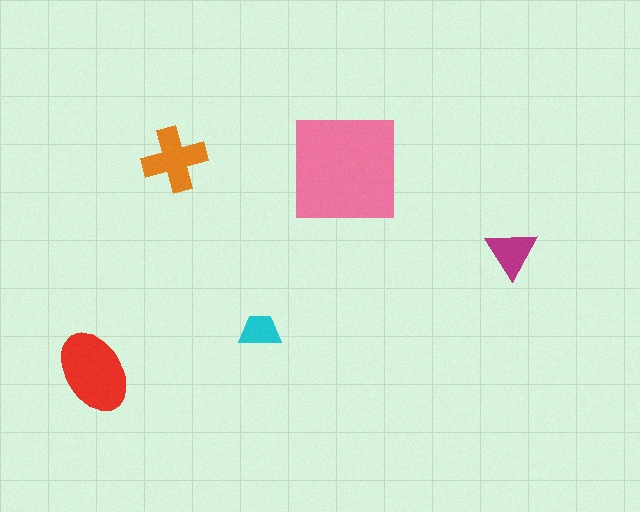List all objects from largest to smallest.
The pink square, the red ellipse, the orange cross, the magenta triangle, the cyan trapezoid.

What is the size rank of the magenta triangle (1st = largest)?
4th.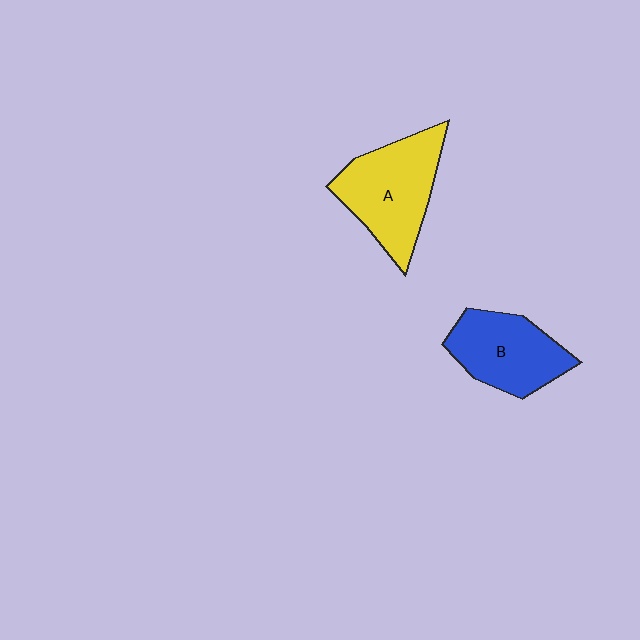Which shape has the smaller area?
Shape B (blue).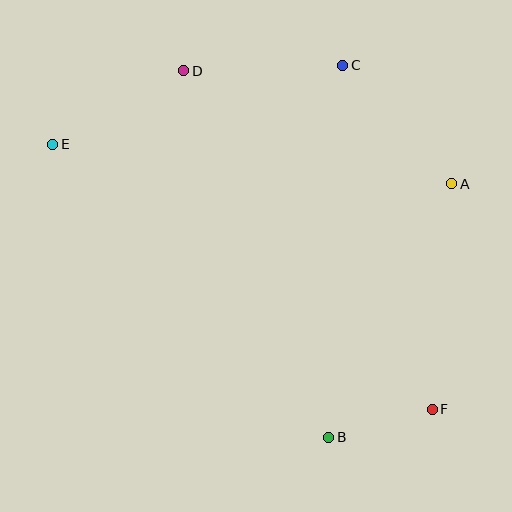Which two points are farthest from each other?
Points E and F are farthest from each other.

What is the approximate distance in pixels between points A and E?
The distance between A and E is approximately 401 pixels.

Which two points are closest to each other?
Points B and F are closest to each other.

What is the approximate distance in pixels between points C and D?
The distance between C and D is approximately 159 pixels.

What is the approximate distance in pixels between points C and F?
The distance between C and F is approximately 355 pixels.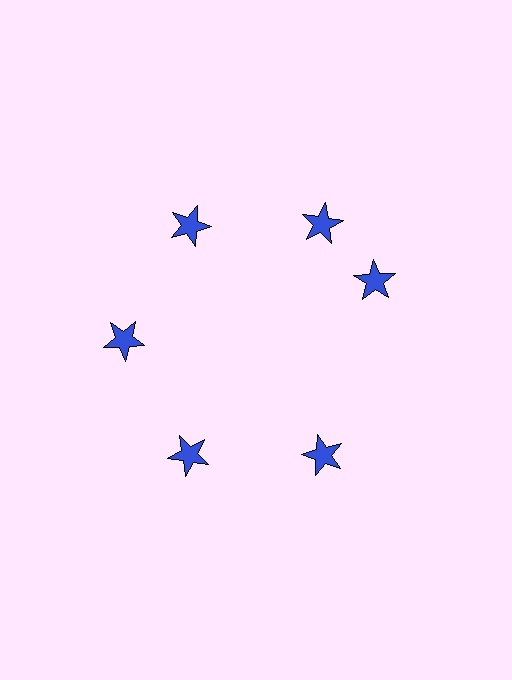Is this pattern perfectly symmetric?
No. The 6 blue stars are arranged in a ring, but one element near the 3 o'clock position is rotated out of alignment along the ring, breaking the 6-fold rotational symmetry.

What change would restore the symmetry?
The symmetry would be restored by rotating it back into even spacing with its neighbors so that all 6 stars sit at equal angles and equal distance from the center.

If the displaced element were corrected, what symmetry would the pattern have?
It would have 6-fold rotational symmetry — the pattern would map onto itself every 60 degrees.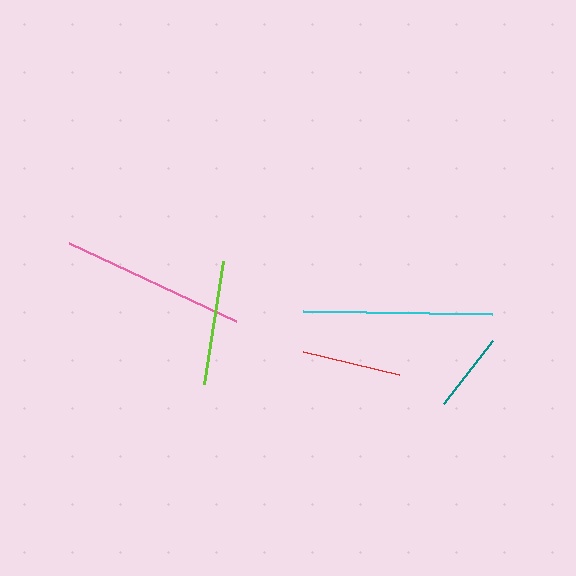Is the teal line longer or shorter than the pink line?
The pink line is longer than the teal line.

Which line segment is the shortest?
The teal line is the shortest at approximately 80 pixels.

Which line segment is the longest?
The cyan line is the longest at approximately 188 pixels.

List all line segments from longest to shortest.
From longest to shortest: cyan, pink, lime, red, teal.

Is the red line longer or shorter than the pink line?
The pink line is longer than the red line.